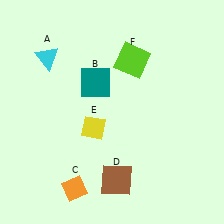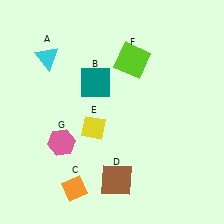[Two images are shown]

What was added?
A pink hexagon (G) was added in Image 2.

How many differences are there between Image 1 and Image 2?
There is 1 difference between the two images.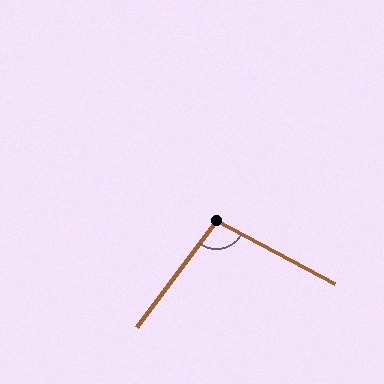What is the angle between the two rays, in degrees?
Approximately 99 degrees.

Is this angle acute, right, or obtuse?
It is obtuse.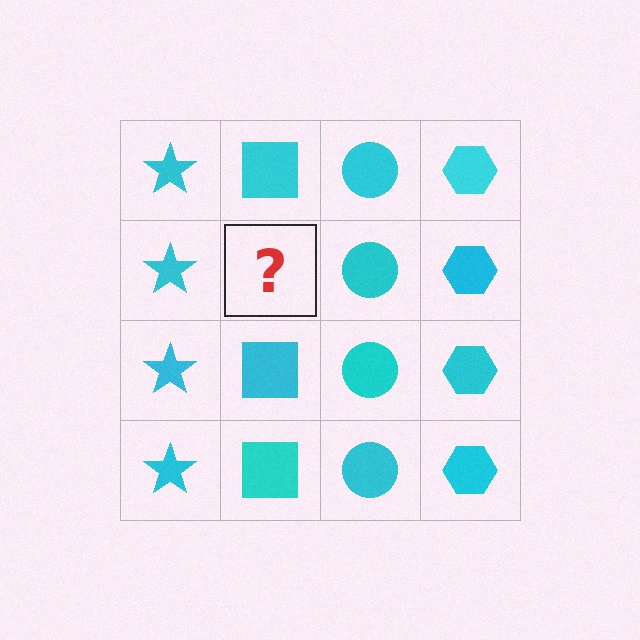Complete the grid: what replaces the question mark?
The question mark should be replaced with a cyan square.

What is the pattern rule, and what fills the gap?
The rule is that each column has a consistent shape. The gap should be filled with a cyan square.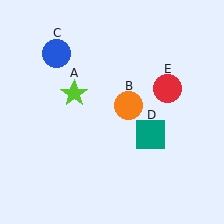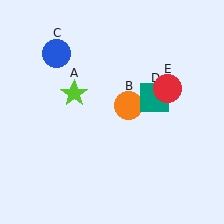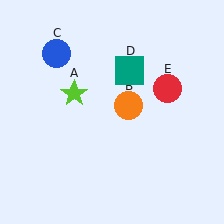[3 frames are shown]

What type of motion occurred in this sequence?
The teal square (object D) rotated counterclockwise around the center of the scene.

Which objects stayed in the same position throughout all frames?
Lime star (object A) and orange circle (object B) and blue circle (object C) and red circle (object E) remained stationary.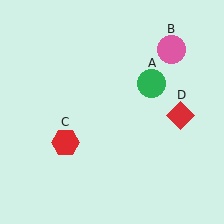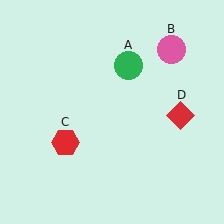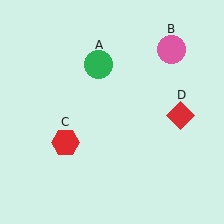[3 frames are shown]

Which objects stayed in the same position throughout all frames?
Pink circle (object B) and red hexagon (object C) and red diamond (object D) remained stationary.